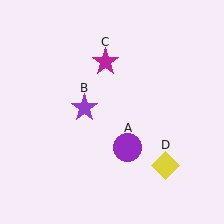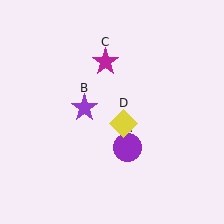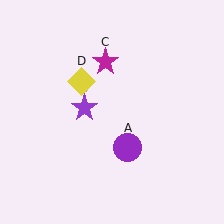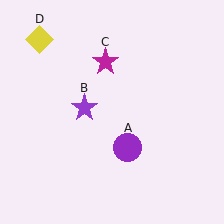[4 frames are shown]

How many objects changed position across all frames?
1 object changed position: yellow diamond (object D).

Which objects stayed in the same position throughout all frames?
Purple circle (object A) and purple star (object B) and magenta star (object C) remained stationary.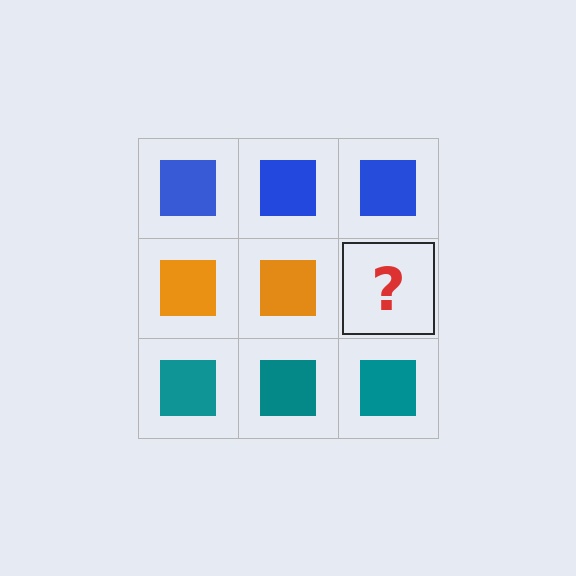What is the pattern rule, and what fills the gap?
The rule is that each row has a consistent color. The gap should be filled with an orange square.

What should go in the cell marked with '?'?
The missing cell should contain an orange square.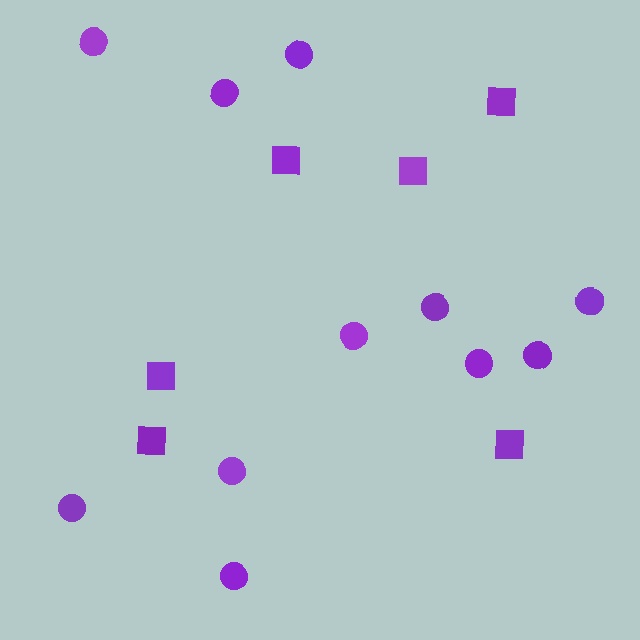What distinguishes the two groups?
There are 2 groups: one group of squares (6) and one group of circles (11).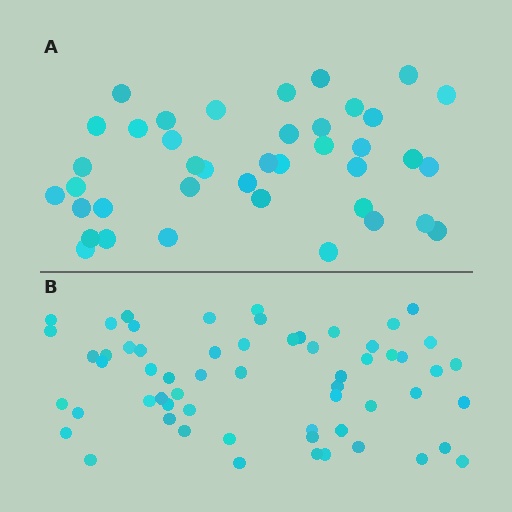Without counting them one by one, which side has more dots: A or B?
Region B (the bottom region) has more dots.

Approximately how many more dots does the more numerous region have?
Region B has approximately 20 more dots than region A.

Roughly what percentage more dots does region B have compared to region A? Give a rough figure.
About 50% more.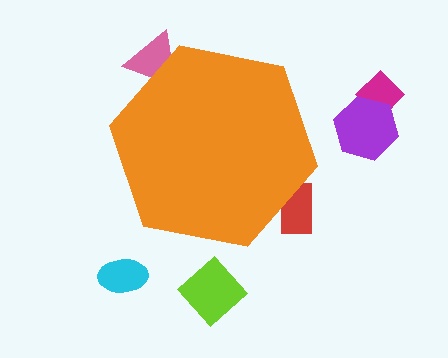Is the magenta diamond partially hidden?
No, the magenta diamond is fully visible.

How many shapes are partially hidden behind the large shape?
2 shapes are partially hidden.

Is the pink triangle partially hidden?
Yes, the pink triangle is partially hidden behind the orange hexagon.